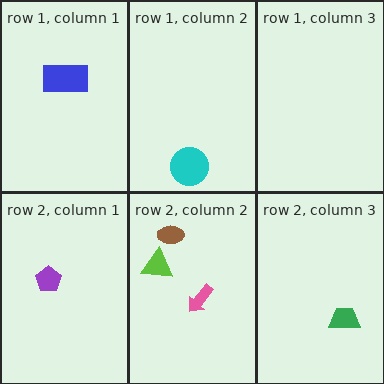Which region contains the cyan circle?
The row 1, column 2 region.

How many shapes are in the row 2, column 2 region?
3.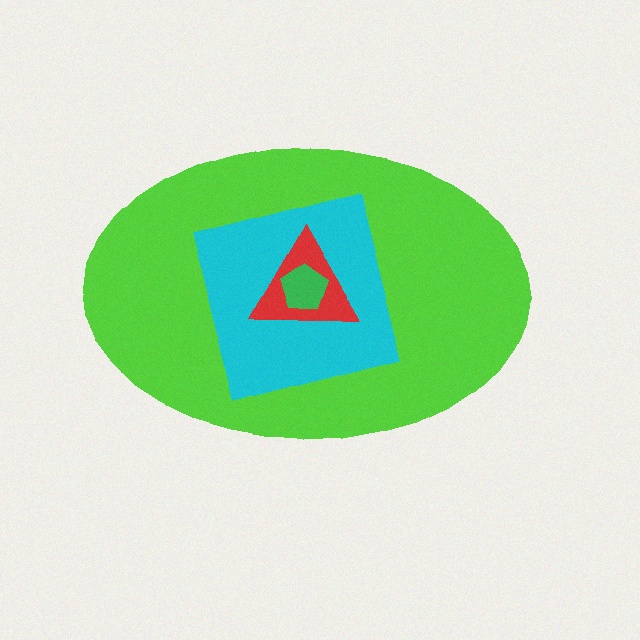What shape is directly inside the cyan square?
The red triangle.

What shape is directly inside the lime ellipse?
The cyan square.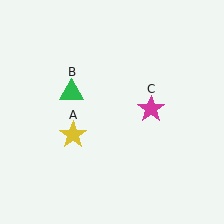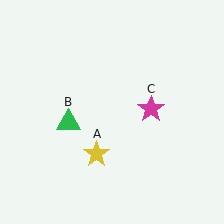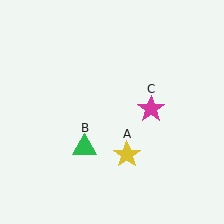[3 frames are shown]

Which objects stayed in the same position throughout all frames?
Magenta star (object C) remained stationary.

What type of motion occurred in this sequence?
The yellow star (object A), green triangle (object B) rotated counterclockwise around the center of the scene.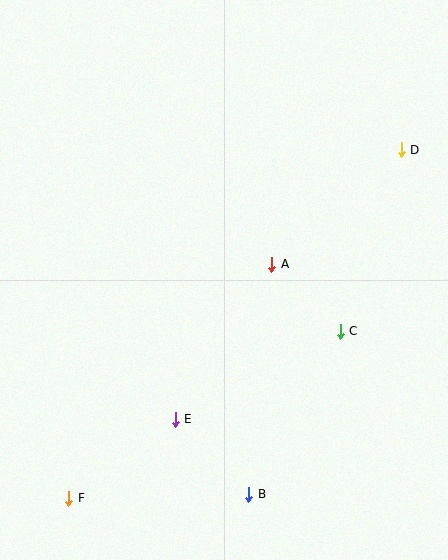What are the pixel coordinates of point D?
Point D is at (401, 150).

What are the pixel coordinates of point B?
Point B is at (249, 494).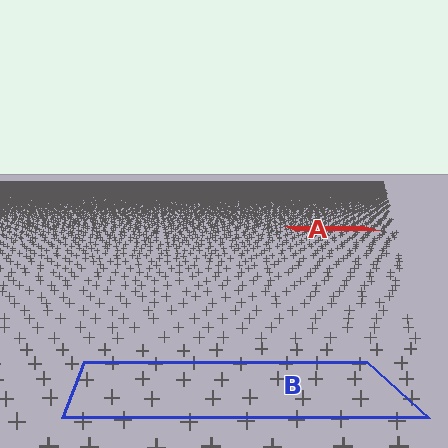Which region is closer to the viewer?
Region B is closer. The texture elements there are larger and more spread out.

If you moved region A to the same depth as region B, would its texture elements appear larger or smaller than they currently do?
They would appear larger. At a closer depth, the same texture elements are projected at a bigger on-screen size.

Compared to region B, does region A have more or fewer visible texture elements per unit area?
Region A has more texture elements per unit area — they are packed more densely because it is farther away.